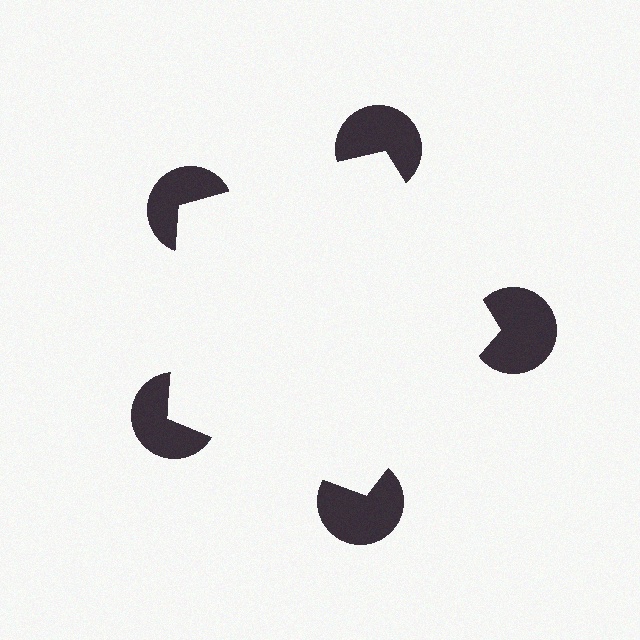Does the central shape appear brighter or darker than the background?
It typically appears slightly brighter than the background, even though no actual brightness change is drawn.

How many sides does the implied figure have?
5 sides.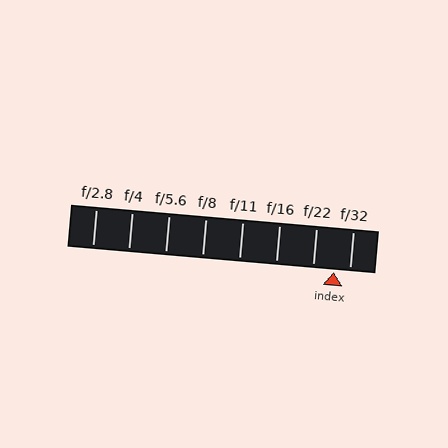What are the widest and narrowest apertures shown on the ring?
The widest aperture shown is f/2.8 and the narrowest is f/32.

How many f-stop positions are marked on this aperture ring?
There are 8 f-stop positions marked.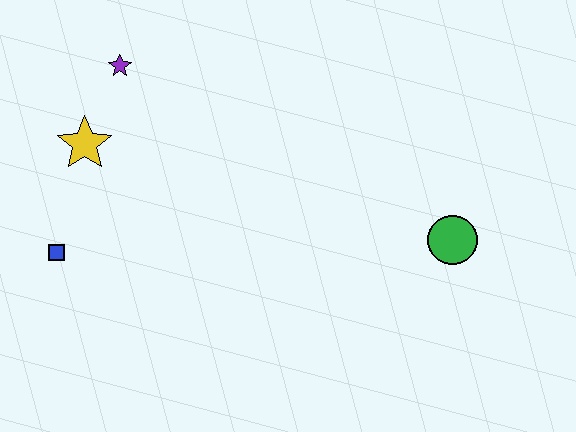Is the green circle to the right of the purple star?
Yes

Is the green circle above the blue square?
Yes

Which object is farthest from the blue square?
The green circle is farthest from the blue square.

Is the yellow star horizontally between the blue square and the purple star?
Yes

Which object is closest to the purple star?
The yellow star is closest to the purple star.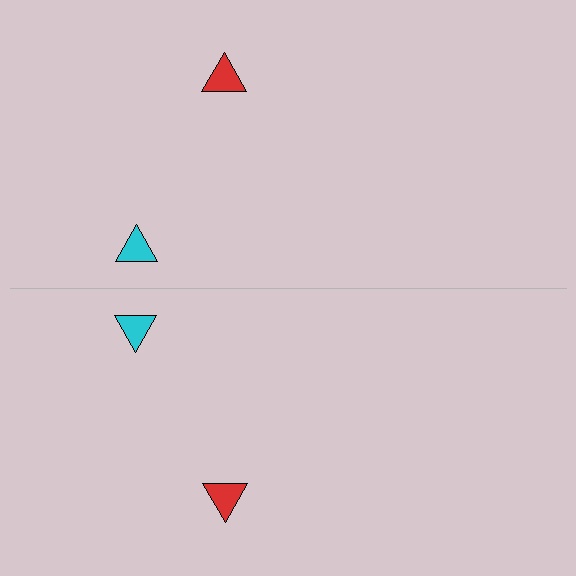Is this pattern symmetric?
Yes, this pattern has bilateral (reflection) symmetry.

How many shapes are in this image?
There are 4 shapes in this image.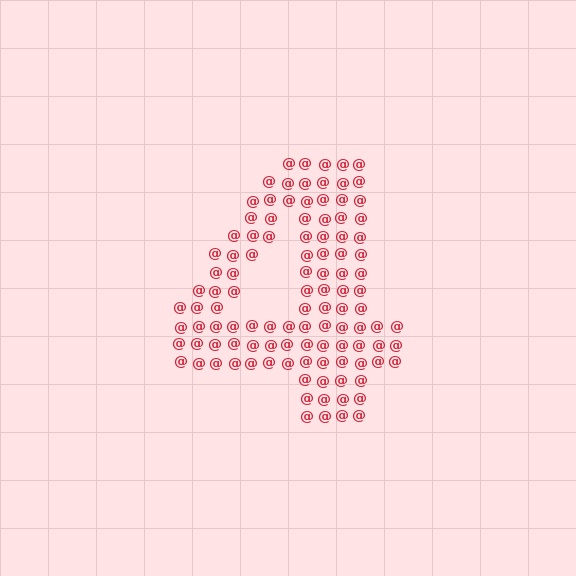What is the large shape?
The large shape is the digit 4.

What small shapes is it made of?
It is made of small at signs.